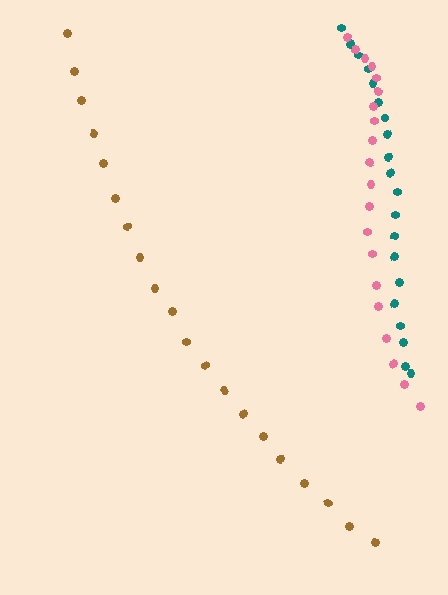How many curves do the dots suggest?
There are 3 distinct paths.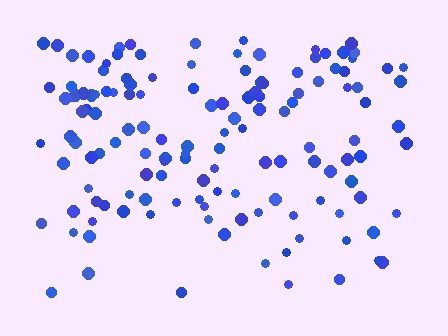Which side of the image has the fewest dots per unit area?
The bottom.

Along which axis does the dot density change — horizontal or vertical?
Vertical.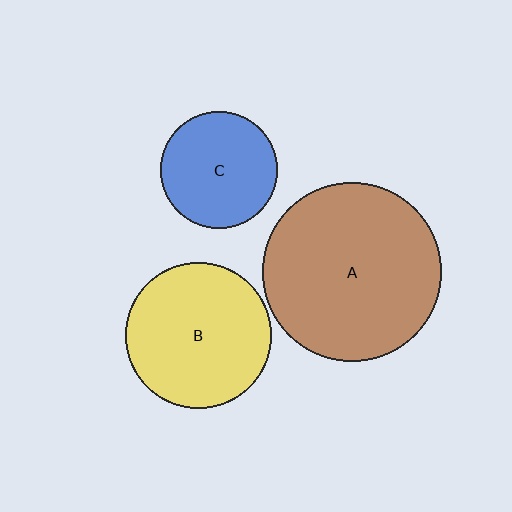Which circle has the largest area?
Circle A (brown).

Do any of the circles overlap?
No, none of the circles overlap.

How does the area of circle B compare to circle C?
Approximately 1.6 times.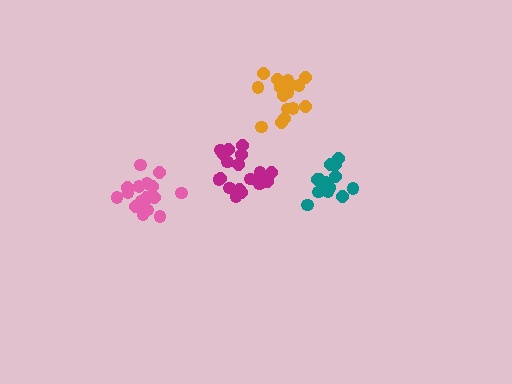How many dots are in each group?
Group 1: 16 dots, Group 2: 18 dots, Group 3: 17 dots, Group 4: 18 dots (69 total).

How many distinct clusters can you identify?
There are 4 distinct clusters.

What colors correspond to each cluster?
The clusters are colored: teal, pink, orange, magenta.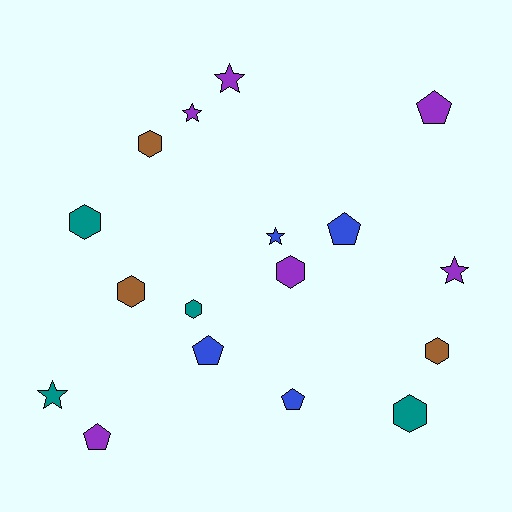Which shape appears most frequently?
Hexagon, with 7 objects.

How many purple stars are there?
There are 3 purple stars.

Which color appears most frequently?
Purple, with 6 objects.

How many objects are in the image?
There are 17 objects.